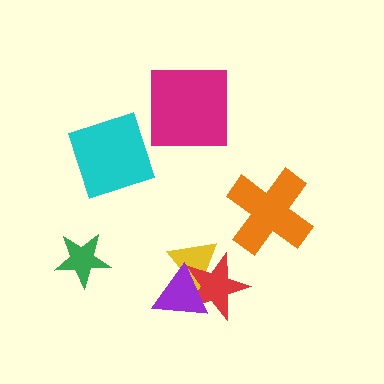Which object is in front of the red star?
The purple triangle is in front of the red star.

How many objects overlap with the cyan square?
0 objects overlap with the cyan square.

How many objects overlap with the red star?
2 objects overlap with the red star.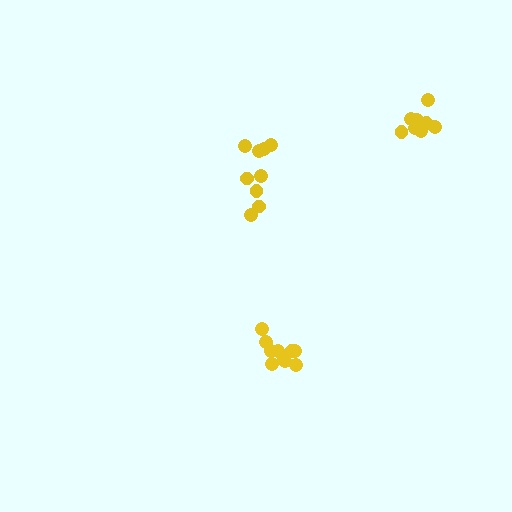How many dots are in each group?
Group 1: 10 dots, Group 2: 9 dots, Group 3: 9 dots (28 total).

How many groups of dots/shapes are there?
There are 3 groups.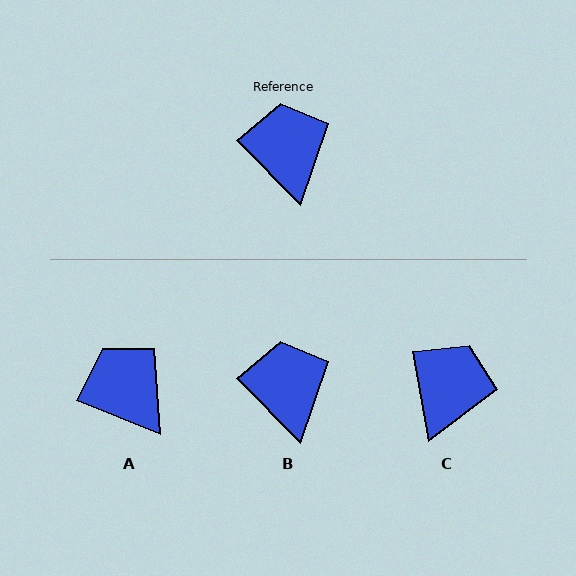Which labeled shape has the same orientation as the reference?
B.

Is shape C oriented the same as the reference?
No, it is off by about 34 degrees.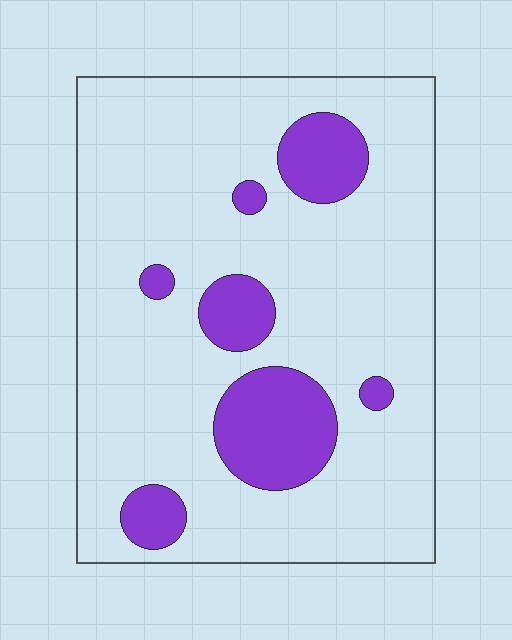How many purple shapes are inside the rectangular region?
7.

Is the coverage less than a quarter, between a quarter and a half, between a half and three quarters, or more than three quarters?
Less than a quarter.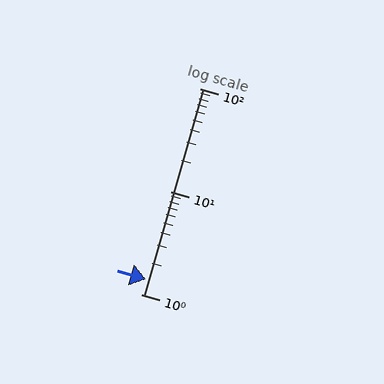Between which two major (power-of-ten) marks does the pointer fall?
The pointer is between 1 and 10.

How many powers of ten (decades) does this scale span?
The scale spans 2 decades, from 1 to 100.